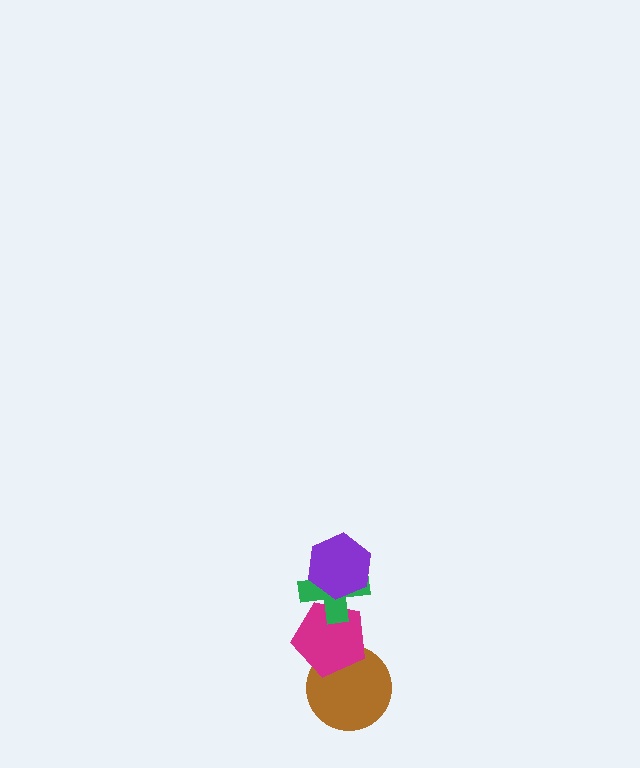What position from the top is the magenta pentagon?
The magenta pentagon is 3rd from the top.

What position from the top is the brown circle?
The brown circle is 4th from the top.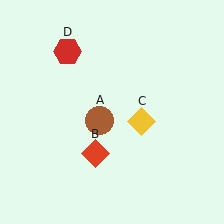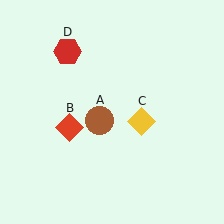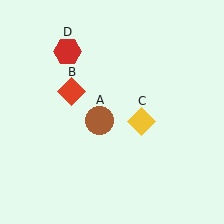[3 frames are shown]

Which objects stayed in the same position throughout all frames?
Brown circle (object A) and yellow diamond (object C) and red hexagon (object D) remained stationary.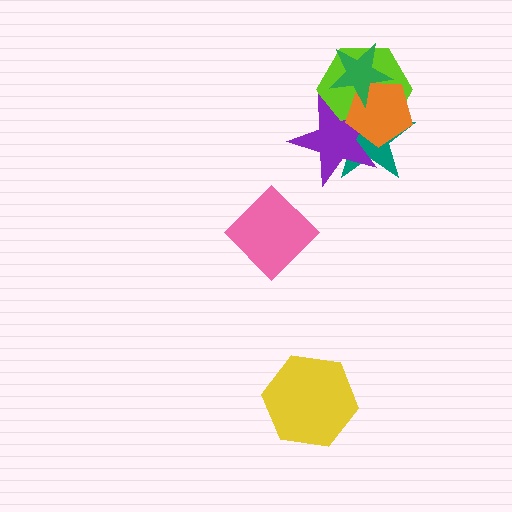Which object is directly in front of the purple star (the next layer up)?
The orange pentagon is directly in front of the purple star.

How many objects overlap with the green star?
4 objects overlap with the green star.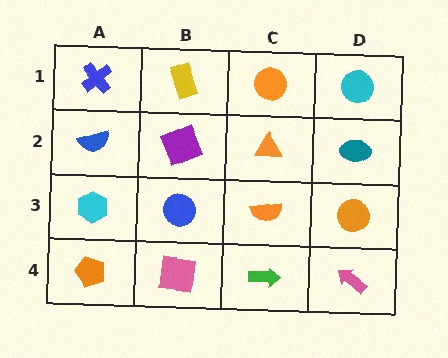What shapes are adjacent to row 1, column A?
A blue semicircle (row 2, column A), a yellow rectangle (row 1, column B).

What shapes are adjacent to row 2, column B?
A yellow rectangle (row 1, column B), a blue circle (row 3, column B), a blue semicircle (row 2, column A), an orange triangle (row 2, column C).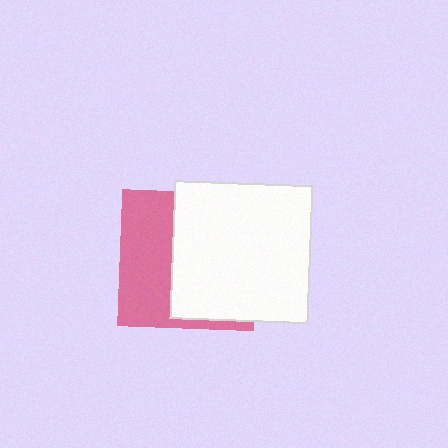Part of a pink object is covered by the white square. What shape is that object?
It is a square.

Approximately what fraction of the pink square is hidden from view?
Roughly 58% of the pink square is hidden behind the white square.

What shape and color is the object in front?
The object in front is a white square.